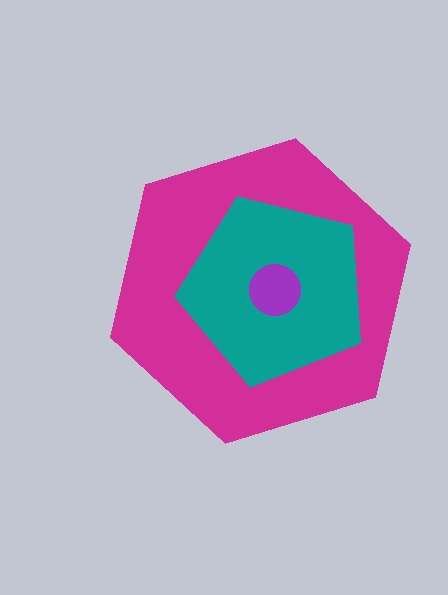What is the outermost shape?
The magenta hexagon.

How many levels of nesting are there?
3.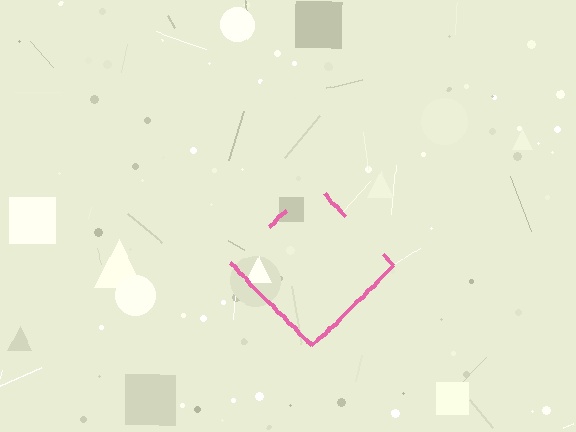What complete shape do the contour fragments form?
The contour fragments form a diamond.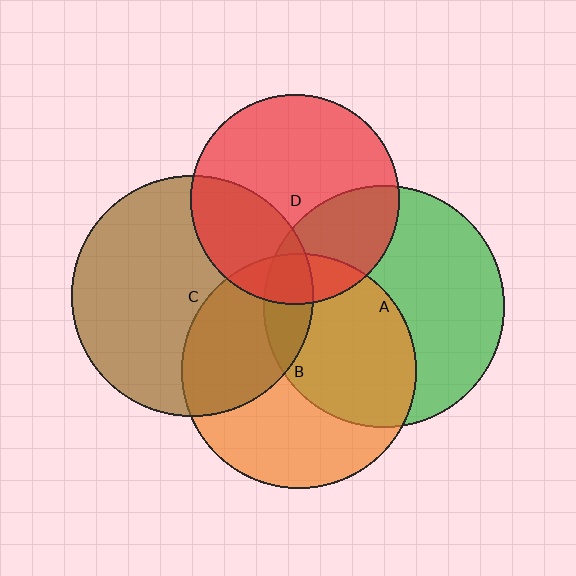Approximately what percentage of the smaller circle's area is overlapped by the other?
Approximately 45%.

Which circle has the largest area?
Circle A (green).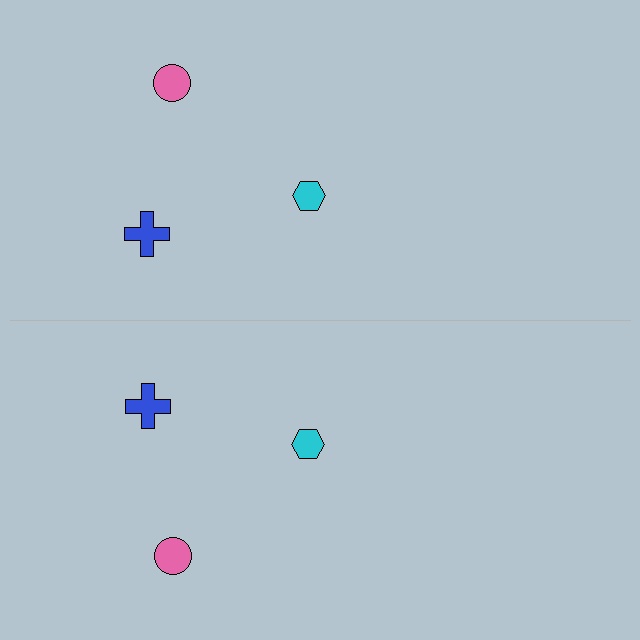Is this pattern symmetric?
Yes, this pattern has bilateral (reflection) symmetry.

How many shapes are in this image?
There are 6 shapes in this image.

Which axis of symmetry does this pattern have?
The pattern has a horizontal axis of symmetry running through the center of the image.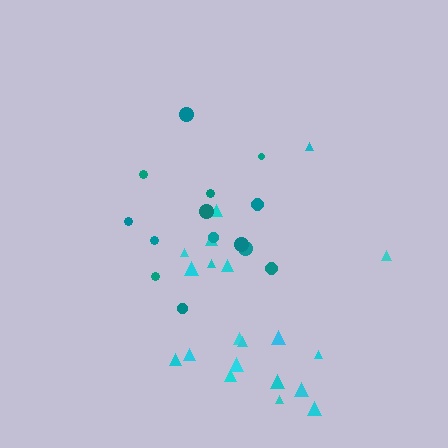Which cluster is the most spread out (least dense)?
Cyan.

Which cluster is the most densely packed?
Teal.